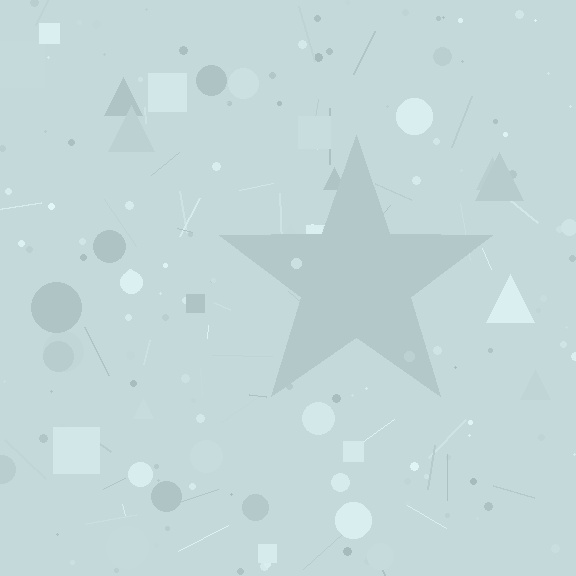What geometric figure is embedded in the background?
A star is embedded in the background.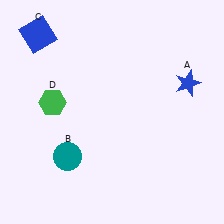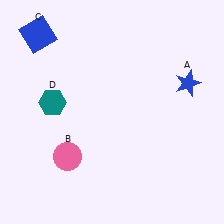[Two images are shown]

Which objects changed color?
B changed from teal to pink. D changed from green to teal.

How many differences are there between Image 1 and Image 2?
There are 2 differences between the two images.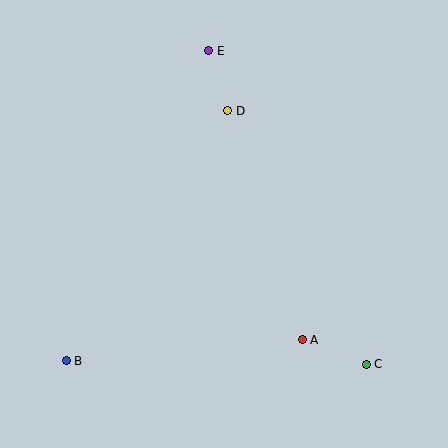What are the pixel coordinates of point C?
Point C is at (366, 364).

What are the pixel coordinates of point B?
Point B is at (66, 361).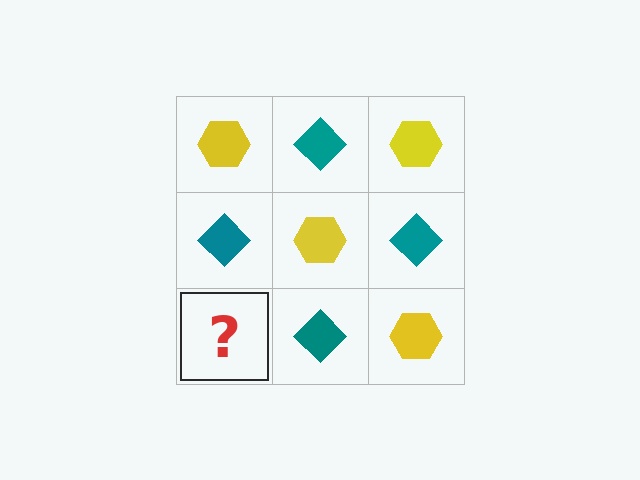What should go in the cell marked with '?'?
The missing cell should contain a yellow hexagon.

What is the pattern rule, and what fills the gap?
The rule is that it alternates yellow hexagon and teal diamond in a checkerboard pattern. The gap should be filled with a yellow hexagon.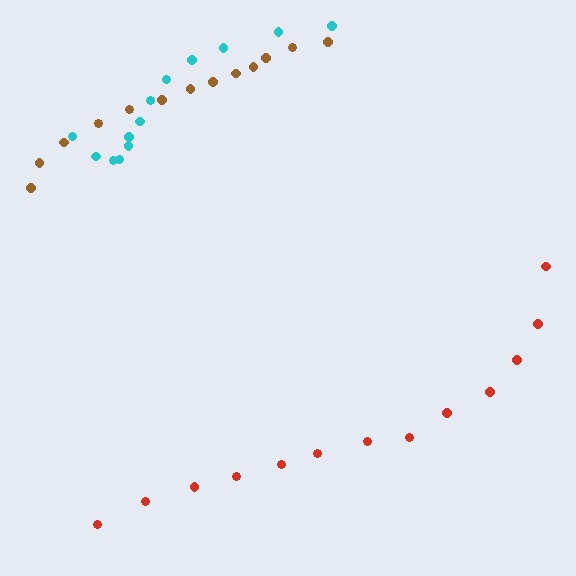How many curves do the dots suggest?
There are 3 distinct paths.